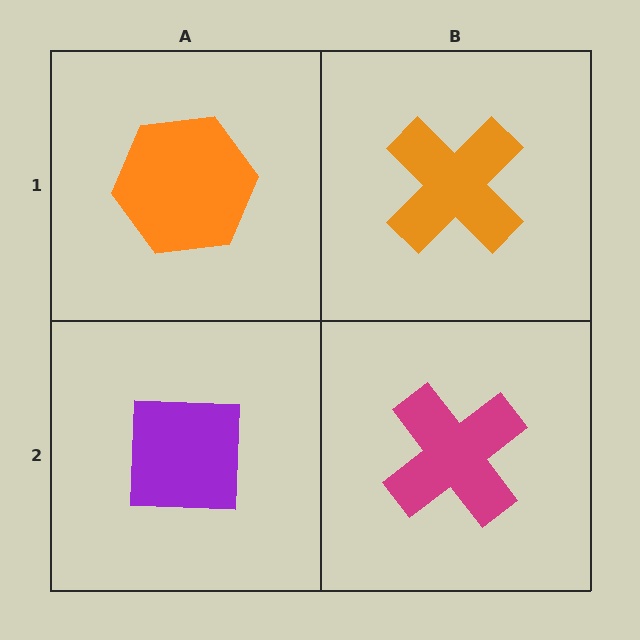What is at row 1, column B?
An orange cross.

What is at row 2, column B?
A magenta cross.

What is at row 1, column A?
An orange hexagon.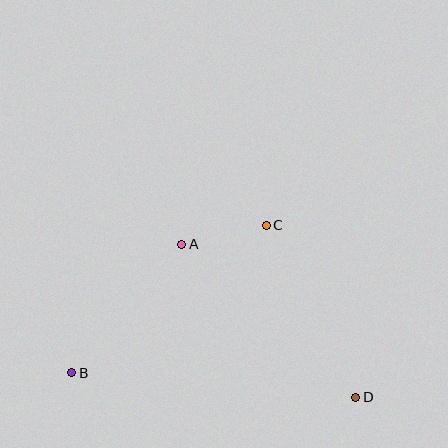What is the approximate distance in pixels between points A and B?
The distance between A and B is approximately 169 pixels.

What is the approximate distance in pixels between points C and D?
The distance between C and D is approximately 194 pixels.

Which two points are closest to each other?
Points A and C are closest to each other.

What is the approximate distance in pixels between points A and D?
The distance between A and D is approximately 232 pixels.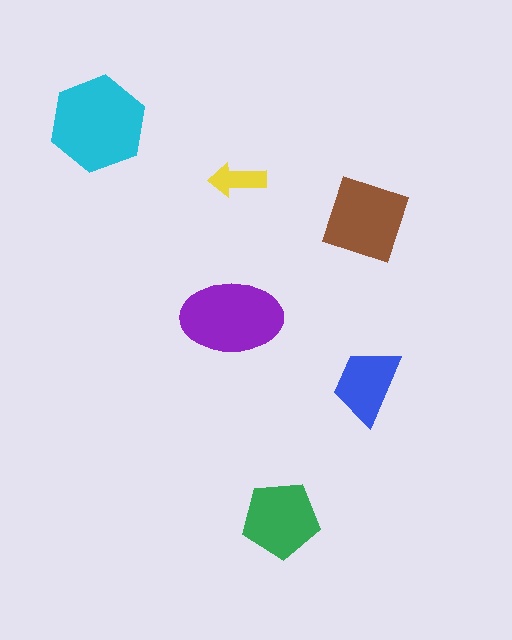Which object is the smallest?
The yellow arrow.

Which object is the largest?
The cyan hexagon.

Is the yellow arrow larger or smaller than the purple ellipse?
Smaller.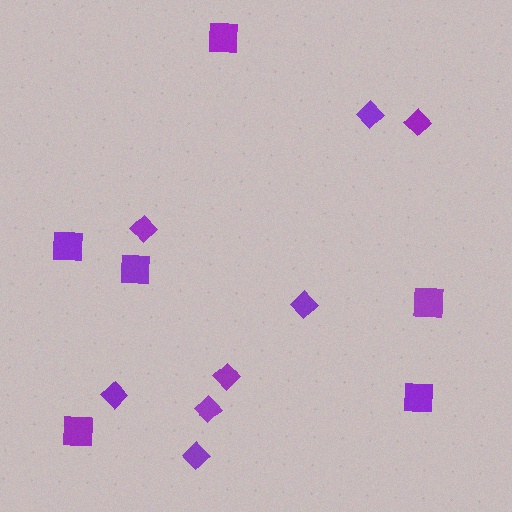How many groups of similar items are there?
There are 2 groups: one group of diamonds (8) and one group of squares (6).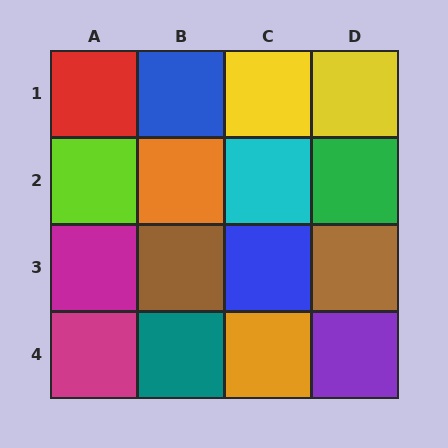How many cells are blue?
2 cells are blue.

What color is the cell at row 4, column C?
Orange.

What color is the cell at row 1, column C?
Yellow.